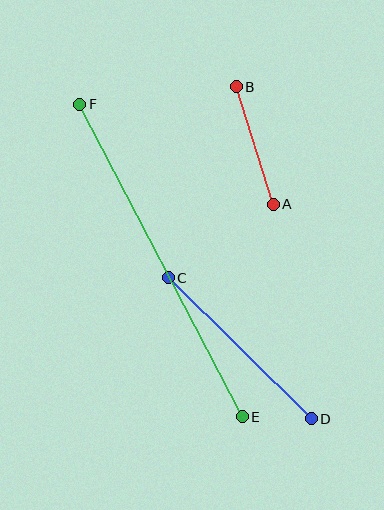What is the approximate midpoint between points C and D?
The midpoint is at approximately (240, 348) pixels.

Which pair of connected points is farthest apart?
Points E and F are farthest apart.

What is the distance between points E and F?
The distance is approximately 352 pixels.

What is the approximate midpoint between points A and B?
The midpoint is at approximately (255, 146) pixels.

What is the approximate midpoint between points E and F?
The midpoint is at approximately (161, 260) pixels.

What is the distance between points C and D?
The distance is approximately 201 pixels.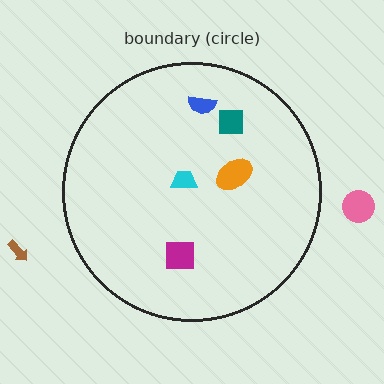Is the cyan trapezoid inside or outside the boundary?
Inside.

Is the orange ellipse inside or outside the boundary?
Inside.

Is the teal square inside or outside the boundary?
Inside.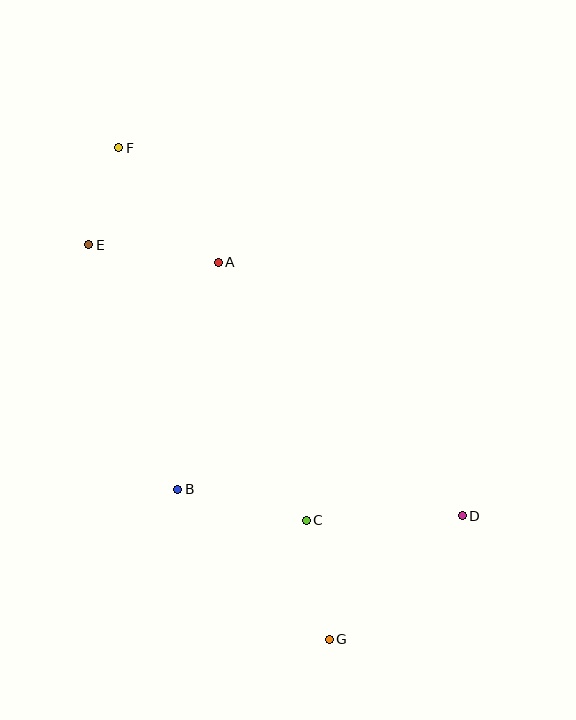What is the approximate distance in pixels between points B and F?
The distance between B and F is approximately 346 pixels.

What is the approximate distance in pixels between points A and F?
The distance between A and F is approximately 152 pixels.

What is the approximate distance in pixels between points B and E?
The distance between B and E is approximately 260 pixels.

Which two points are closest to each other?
Points E and F are closest to each other.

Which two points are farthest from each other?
Points F and G are farthest from each other.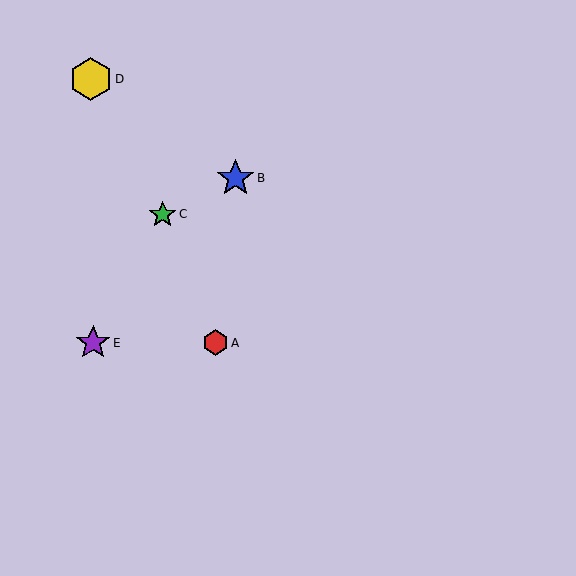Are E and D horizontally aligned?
No, E is at y≈343 and D is at y≈79.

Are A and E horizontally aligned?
Yes, both are at y≈343.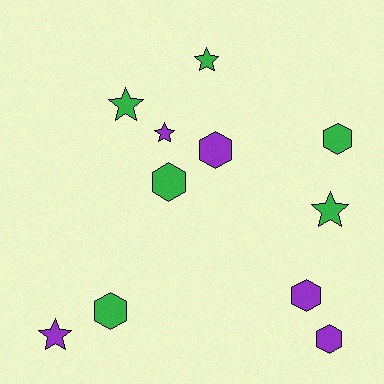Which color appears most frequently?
Green, with 6 objects.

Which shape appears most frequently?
Hexagon, with 6 objects.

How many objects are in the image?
There are 11 objects.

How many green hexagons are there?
There are 3 green hexagons.